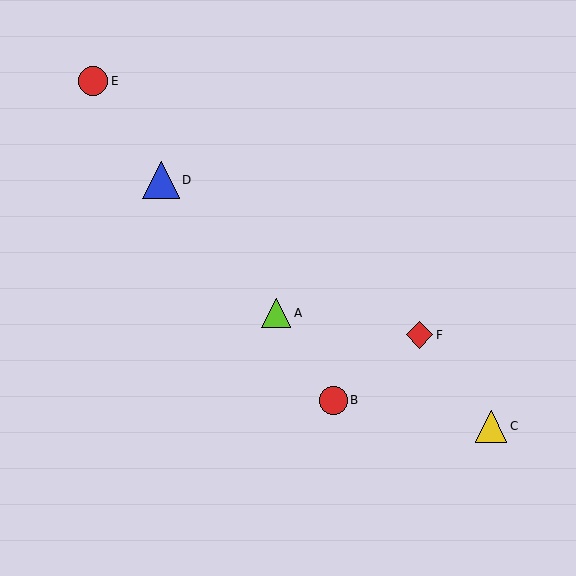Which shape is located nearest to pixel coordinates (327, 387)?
The red circle (labeled B) at (333, 400) is nearest to that location.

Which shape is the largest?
The blue triangle (labeled D) is the largest.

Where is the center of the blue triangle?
The center of the blue triangle is at (161, 180).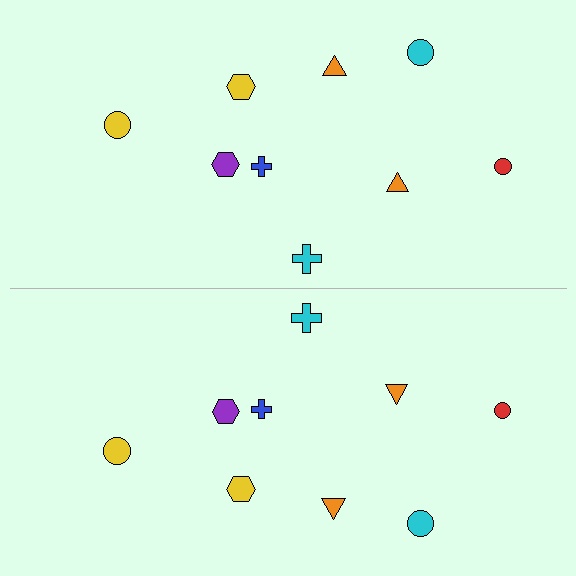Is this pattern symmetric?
Yes, this pattern has bilateral (reflection) symmetry.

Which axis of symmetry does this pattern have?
The pattern has a horizontal axis of symmetry running through the center of the image.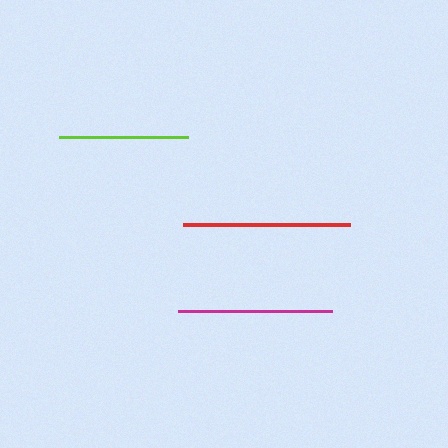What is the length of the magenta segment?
The magenta segment is approximately 154 pixels long.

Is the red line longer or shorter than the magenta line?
The red line is longer than the magenta line.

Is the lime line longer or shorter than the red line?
The red line is longer than the lime line.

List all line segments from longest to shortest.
From longest to shortest: red, magenta, lime.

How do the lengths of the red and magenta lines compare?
The red and magenta lines are approximately the same length.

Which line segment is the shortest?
The lime line is the shortest at approximately 129 pixels.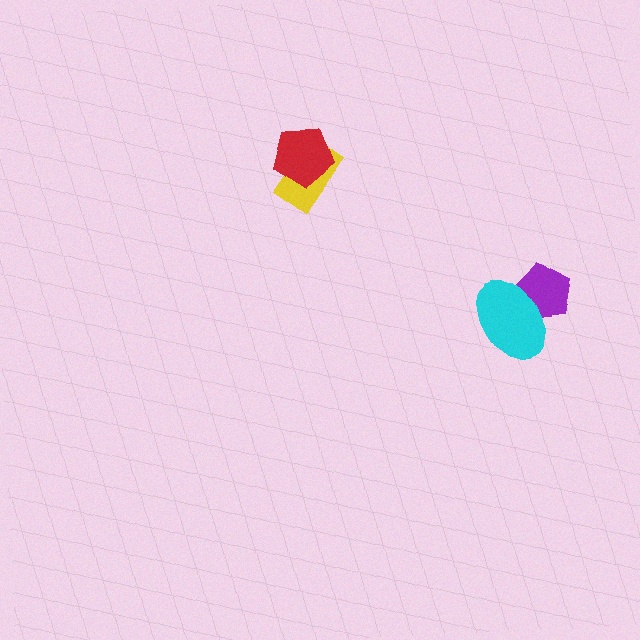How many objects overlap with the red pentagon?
1 object overlaps with the red pentagon.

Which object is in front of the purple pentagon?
The cyan ellipse is in front of the purple pentagon.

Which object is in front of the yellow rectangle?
The red pentagon is in front of the yellow rectangle.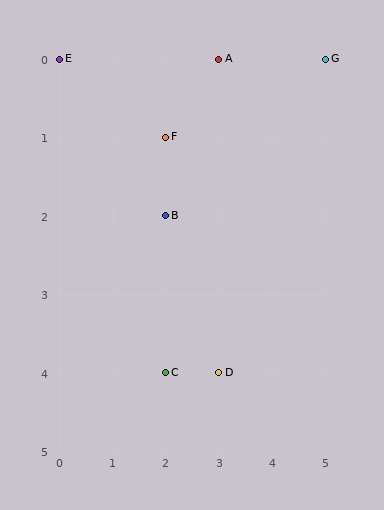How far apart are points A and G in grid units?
Points A and G are 2 columns apart.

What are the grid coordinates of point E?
Point E is at grid coordinates (0, 0).